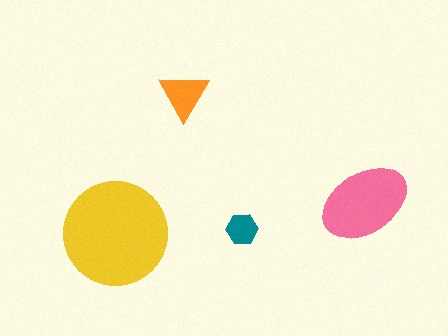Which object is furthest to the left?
The yellow circle is leftmost.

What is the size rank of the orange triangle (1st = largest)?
3rd.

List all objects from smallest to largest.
The teal hexagon, the orange triangle, the pink ellipse, the yellow circle.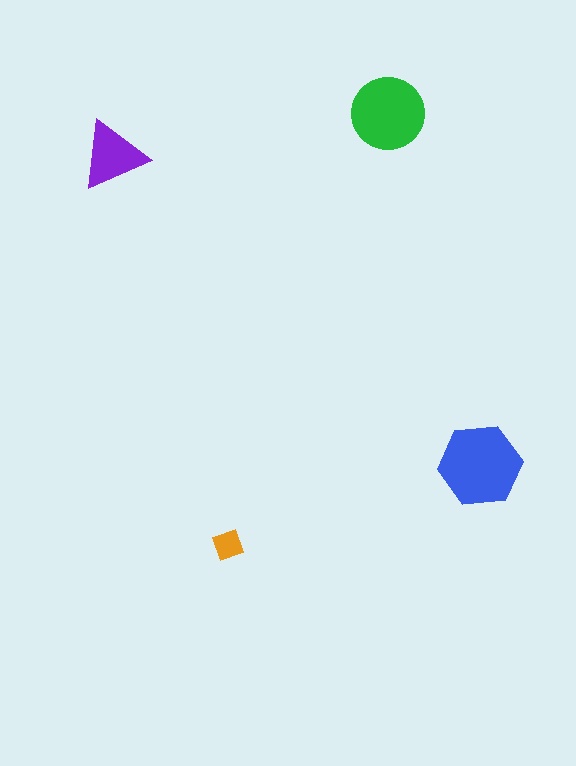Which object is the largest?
The blue hexagon.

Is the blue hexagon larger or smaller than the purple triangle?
Larger.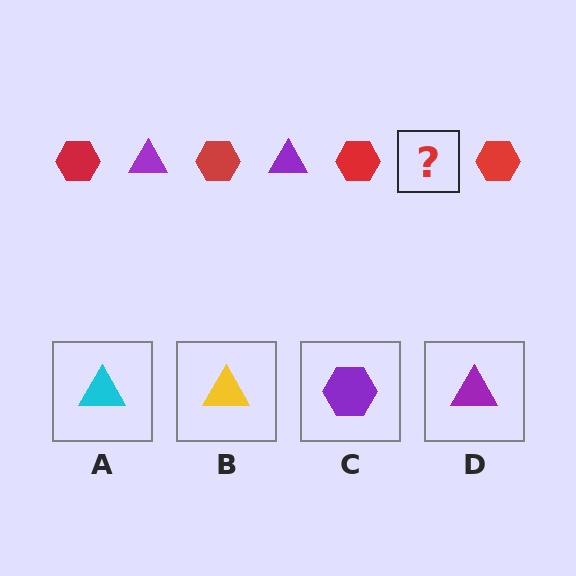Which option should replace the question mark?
Option D.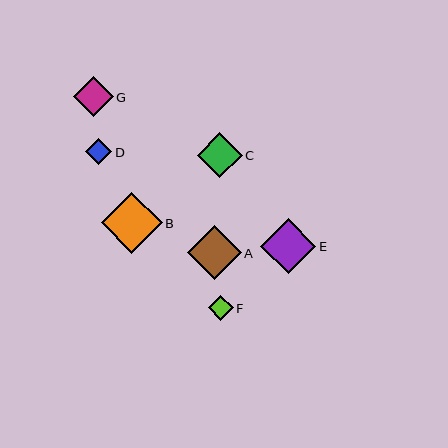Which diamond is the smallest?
Diamond F is the smallest with a size of approximately 25 pixels.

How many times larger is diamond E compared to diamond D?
Diamond E is approximately 2.1 times the size of diamond D.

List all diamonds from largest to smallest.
From largest to smallest: B, E, A, C, G, D, F.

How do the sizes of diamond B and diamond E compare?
Diamond B and diamond E are approximately the same size.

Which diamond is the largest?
Diamond B is the largest with a size of approximately 61 pixels.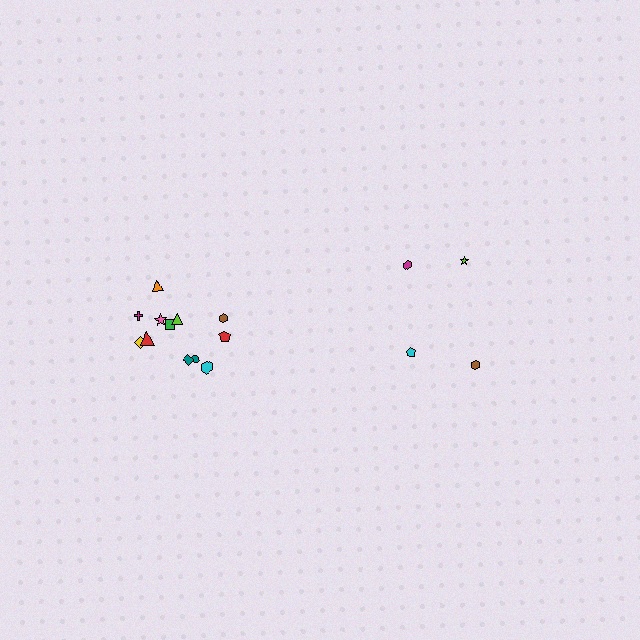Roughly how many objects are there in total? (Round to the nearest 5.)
Roughly 15 objects in total.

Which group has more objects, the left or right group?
The left group.